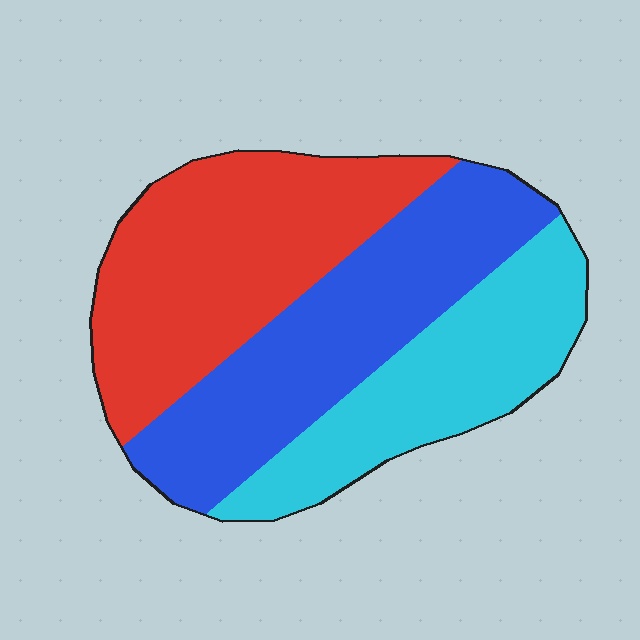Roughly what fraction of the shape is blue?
Blue covers 35% of the shape.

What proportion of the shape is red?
Red covers about 40% of the shape.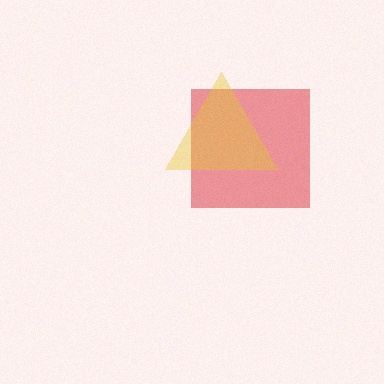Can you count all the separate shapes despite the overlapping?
Yes, there are 2 separate shapes.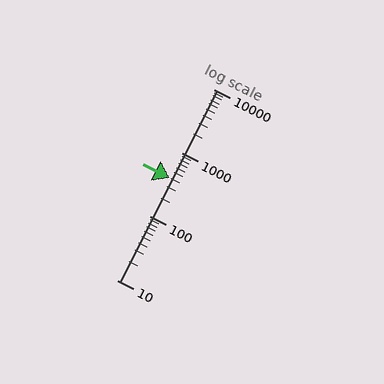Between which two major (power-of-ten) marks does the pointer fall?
The pointer is between 100 and 1000.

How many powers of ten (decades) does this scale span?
The scale spans 3 decades, from 10 to 10000.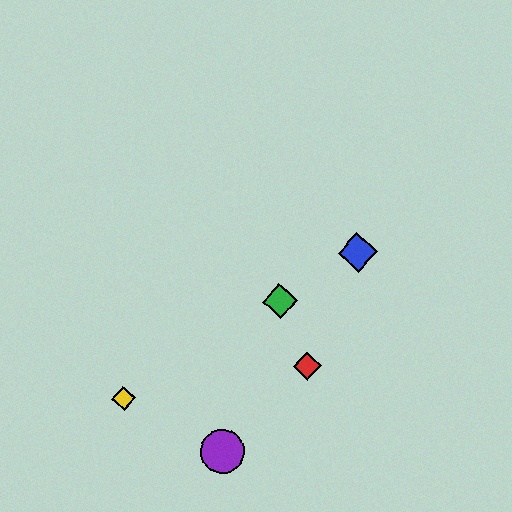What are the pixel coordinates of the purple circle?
The purple circle is at (223, 452).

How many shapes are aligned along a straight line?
3 shapes (the blue diamond, the green diamond, the yellow diamond) are aligned along a straight line.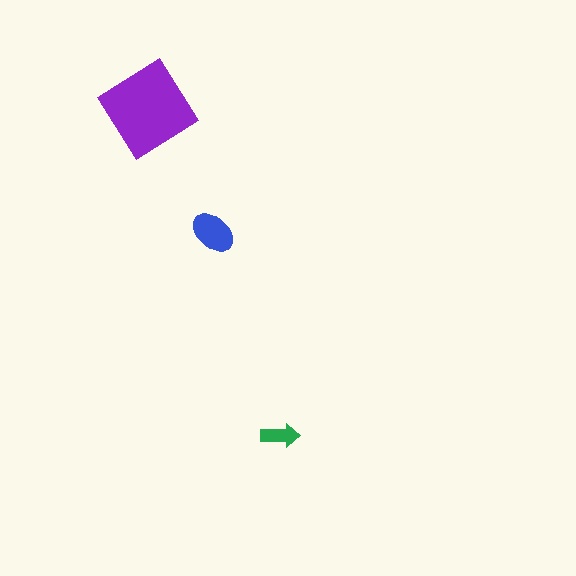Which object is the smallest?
The green arrow.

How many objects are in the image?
There are 3 objects in the image.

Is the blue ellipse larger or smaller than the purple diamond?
Smaller.